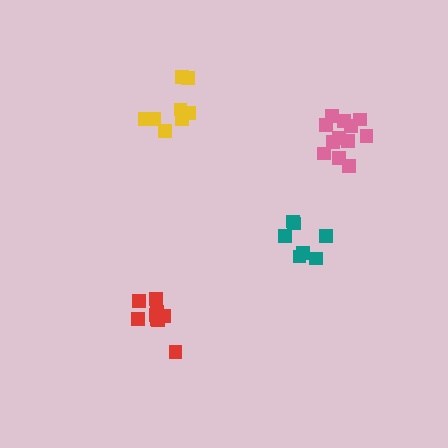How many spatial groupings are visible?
There are 4 spatial groupings.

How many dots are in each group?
Group 1: 7 dots, Group 2: 12 dots, Group 3: 8 dots, Group 4: 9 dots (36 total).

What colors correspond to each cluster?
The clusters are colored: teal, pink, yellow, red.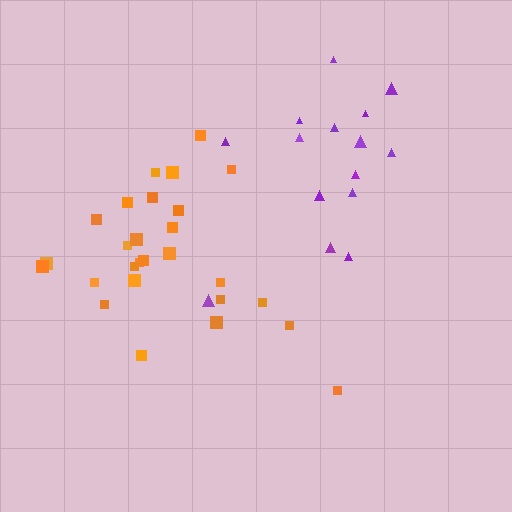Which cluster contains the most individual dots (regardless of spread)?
Orange (28).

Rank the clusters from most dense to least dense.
orange, purple.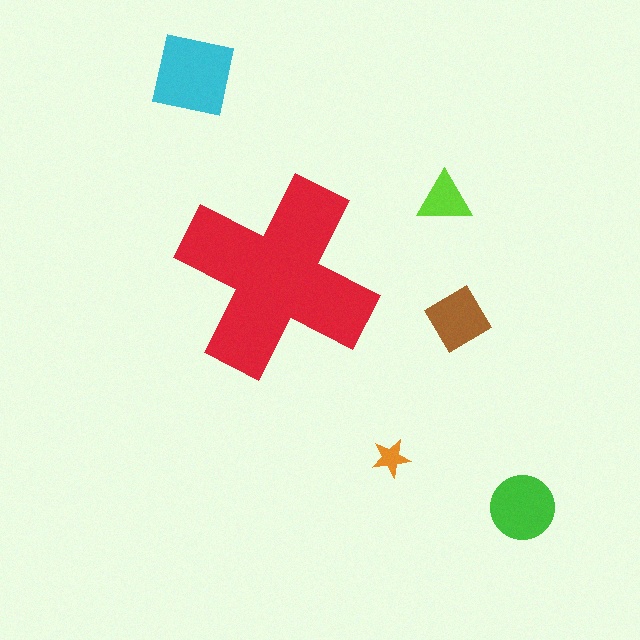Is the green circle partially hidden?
No, the green circle is fully visible.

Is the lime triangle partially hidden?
No, the lime triangle is fully visible.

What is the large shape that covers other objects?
A red cross.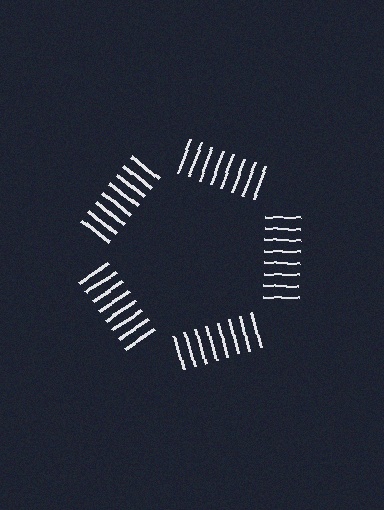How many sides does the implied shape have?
5 sides — the line-ends trace a pentagon.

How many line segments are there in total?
40 — 8 along each of the 5 edges.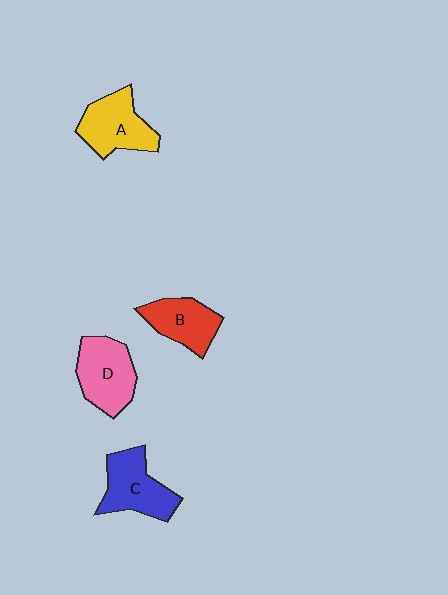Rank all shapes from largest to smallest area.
From largest to smallest: D (pink), C (blue), A (yellow), B (red).